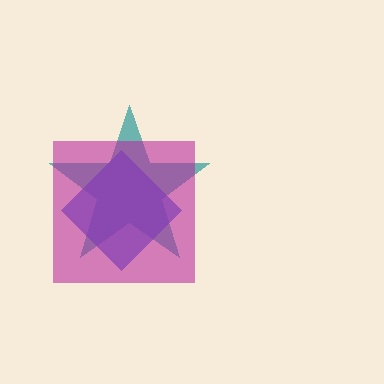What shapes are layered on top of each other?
The layered shapes are: a teal star, a blue diamond, a magenta square.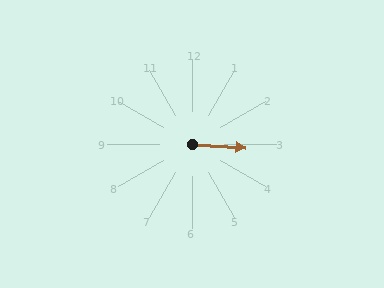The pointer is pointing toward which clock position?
Roughly 3 o'clock.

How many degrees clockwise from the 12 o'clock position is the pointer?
Approximately 94 degrees.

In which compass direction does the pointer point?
East.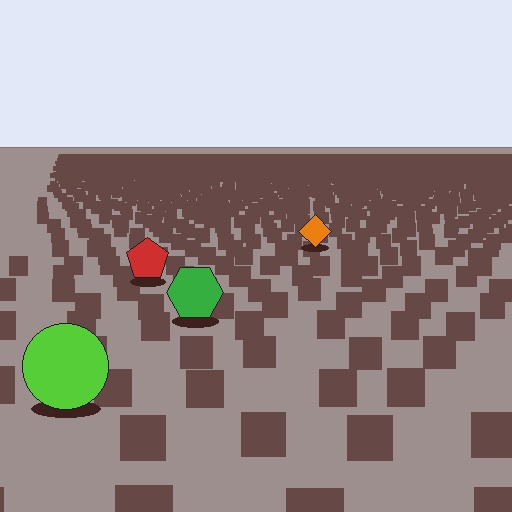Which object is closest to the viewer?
The lime circle is closest. The texture marks near it are larger and more spread out.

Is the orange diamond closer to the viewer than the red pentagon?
No. The red pentagon is closer — you can tell from the texture gradient: the ground texture is coarser near it.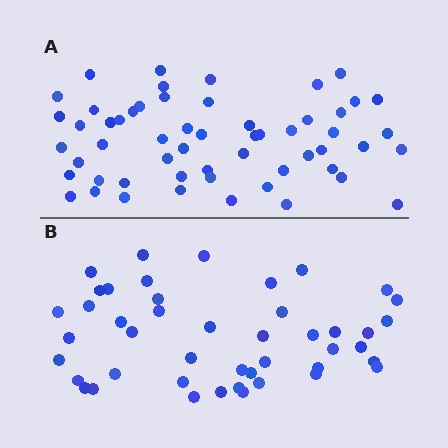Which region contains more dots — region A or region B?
Region A (the top region) has more dots.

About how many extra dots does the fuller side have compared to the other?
Region A has roughly 12 or so more dots than region B.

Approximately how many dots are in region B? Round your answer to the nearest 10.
About 40 dots. (The exact count is 45, which rounds to 40.)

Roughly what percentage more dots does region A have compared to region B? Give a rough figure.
About 25% more.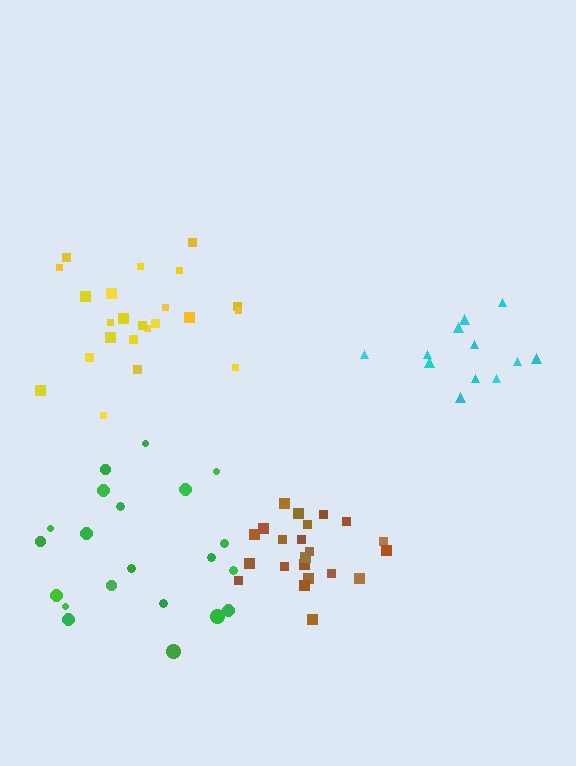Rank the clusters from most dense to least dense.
brown, yellow, green, cyan.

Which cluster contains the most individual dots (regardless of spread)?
Yellow (23).